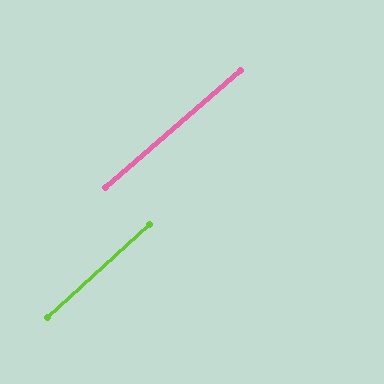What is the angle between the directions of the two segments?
Approximately 1 degree.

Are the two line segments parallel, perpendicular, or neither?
Parallel — their directions differ by only 1.3°.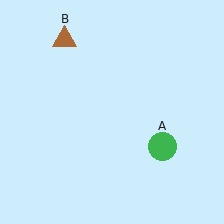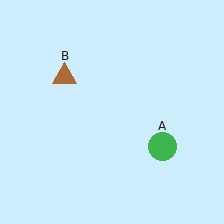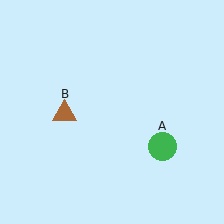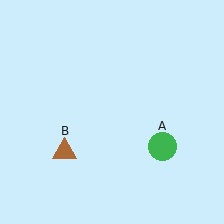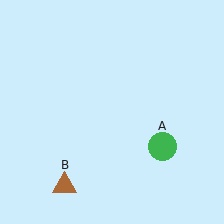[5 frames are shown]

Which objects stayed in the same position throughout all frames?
Green circle (object A) remained stationary.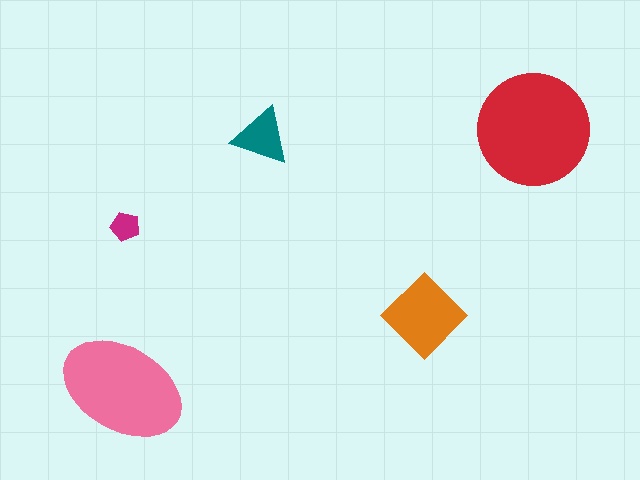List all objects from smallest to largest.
The magenta pentagon, the teal triangle, the orange diamond, the pink ellipse, the red circle.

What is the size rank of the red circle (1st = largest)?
1st.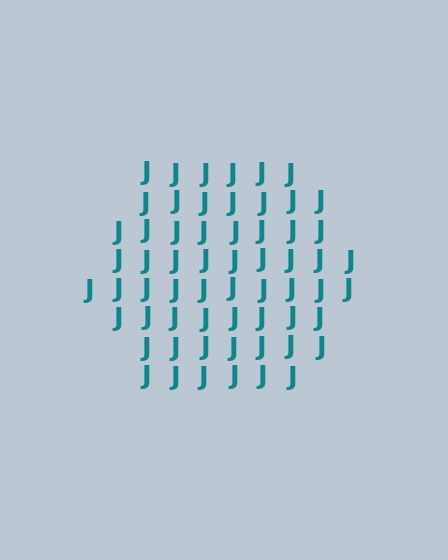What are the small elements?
The small elements are letter J's.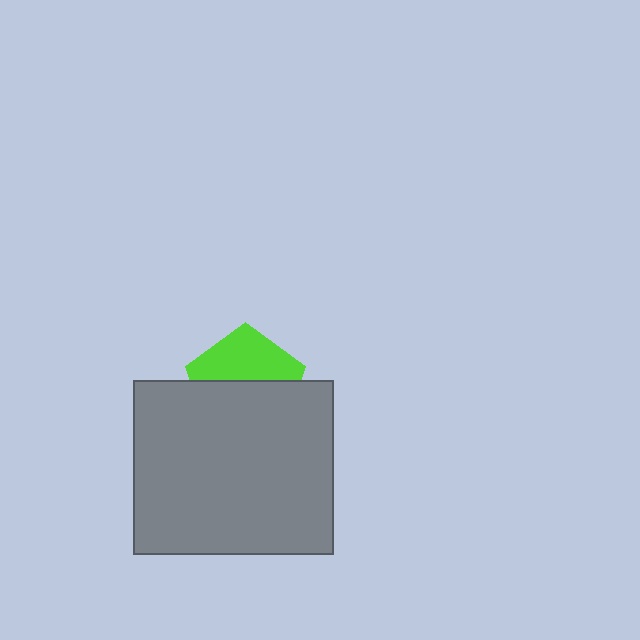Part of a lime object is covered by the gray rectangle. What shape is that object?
It is a pentagon.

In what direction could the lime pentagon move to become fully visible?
The lime pentagon could move up. That would shift it out from behind the gray rectangle entirely.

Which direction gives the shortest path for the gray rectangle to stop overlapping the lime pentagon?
Moving down gives the shortest separation.